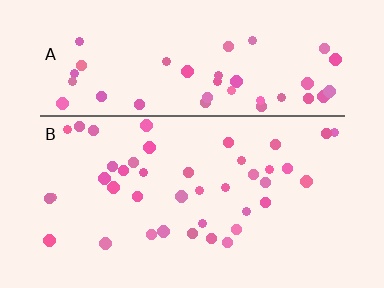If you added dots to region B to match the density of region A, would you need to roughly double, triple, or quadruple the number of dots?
Approximately double.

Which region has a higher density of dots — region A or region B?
A (the top).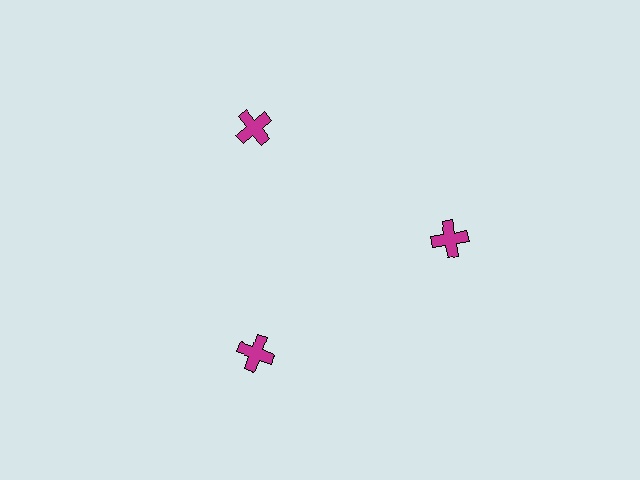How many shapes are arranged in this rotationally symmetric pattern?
There are 3 shapes, arranged in 3 groups of 1.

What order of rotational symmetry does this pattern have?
This pattern has 3-fold rotational symmetry.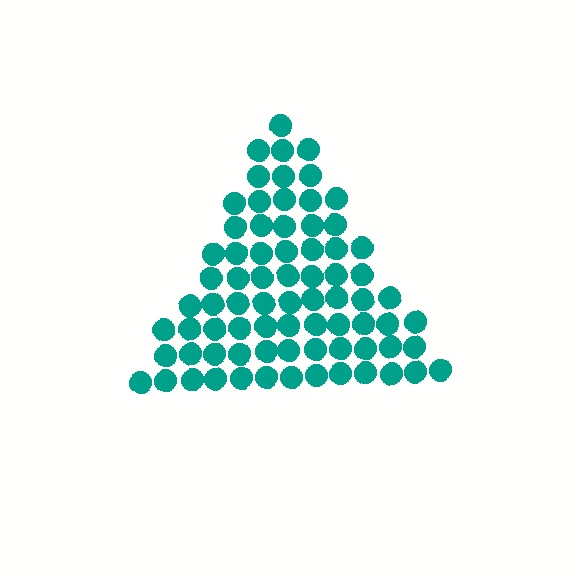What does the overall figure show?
The overall figure shows a triangle.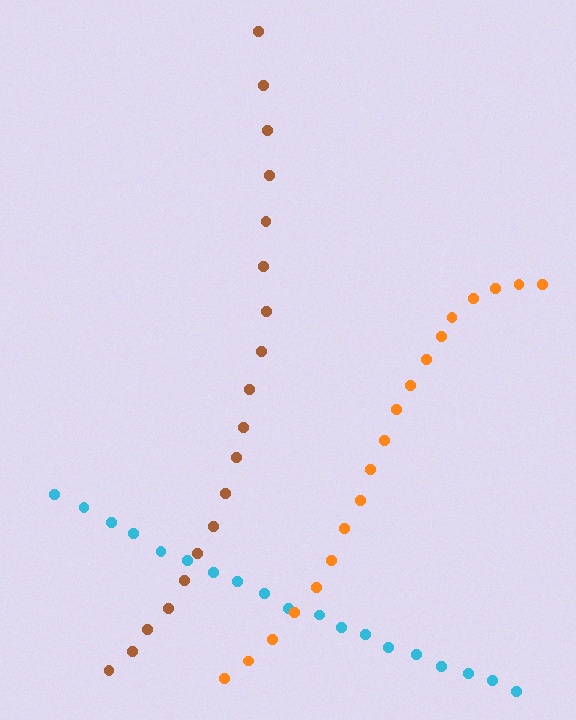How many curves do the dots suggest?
There are 3 distinct paths.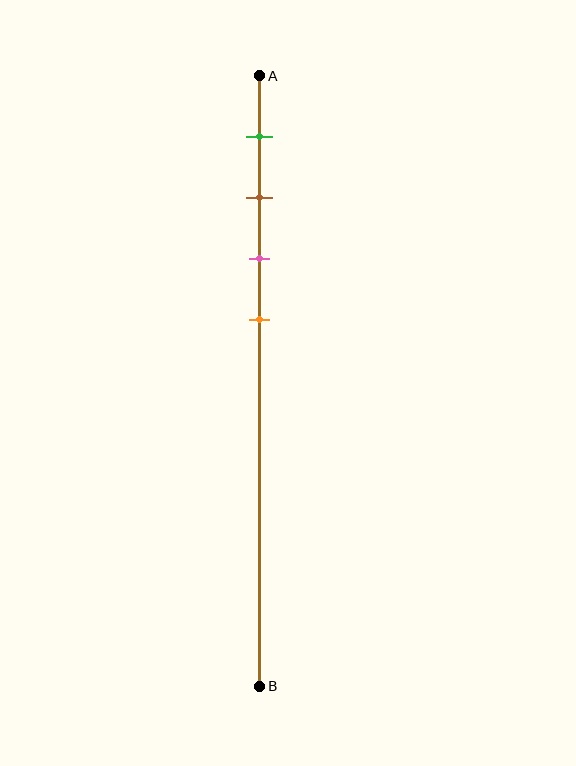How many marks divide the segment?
There are 4 marks dividing the segment.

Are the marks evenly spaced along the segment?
Yes, the marks are approximately evenly spaced.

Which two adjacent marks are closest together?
The brown and pink marks are the closest adjacent pair.